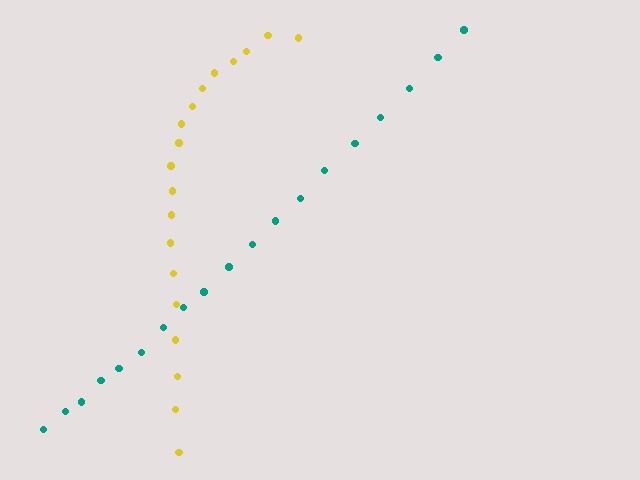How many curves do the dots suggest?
There are 2 distinct paths.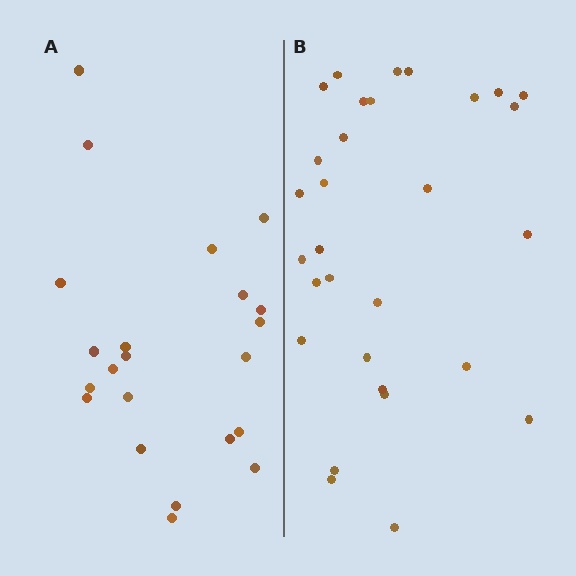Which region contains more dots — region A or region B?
Region B (the right region) has more dots.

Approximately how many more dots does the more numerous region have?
Region B has roughly 8 or so more dots than region A.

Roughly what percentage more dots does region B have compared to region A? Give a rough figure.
About 35% more.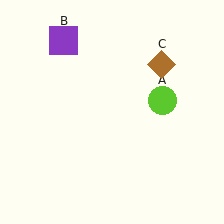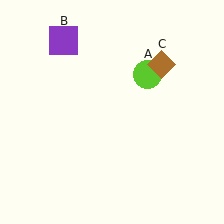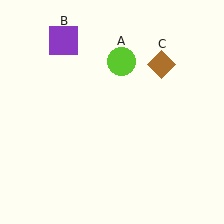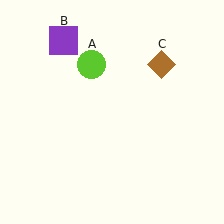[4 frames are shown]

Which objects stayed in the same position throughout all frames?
Purple square (object B) and brown diamond (object C) remained stationary.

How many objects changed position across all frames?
1 object changed position: lime circle (object A).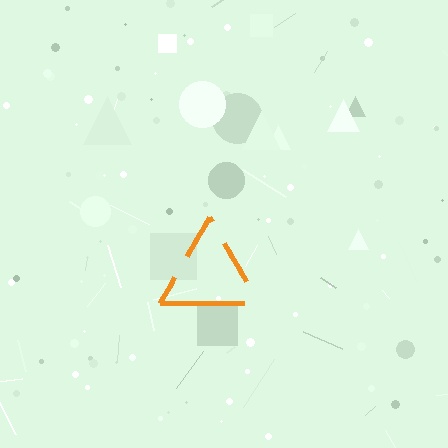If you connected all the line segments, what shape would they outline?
They would outline a triangle.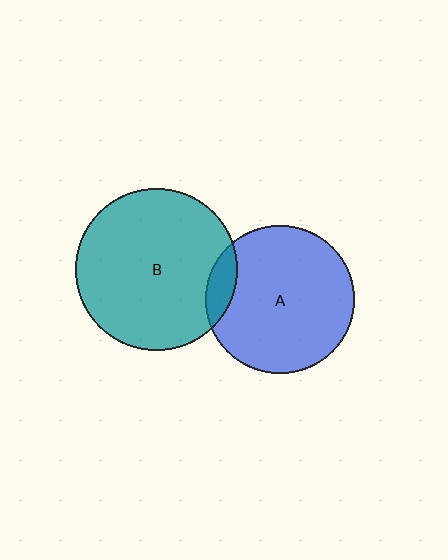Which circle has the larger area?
Circle B (teal).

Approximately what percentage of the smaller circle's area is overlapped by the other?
Approximately 10%.